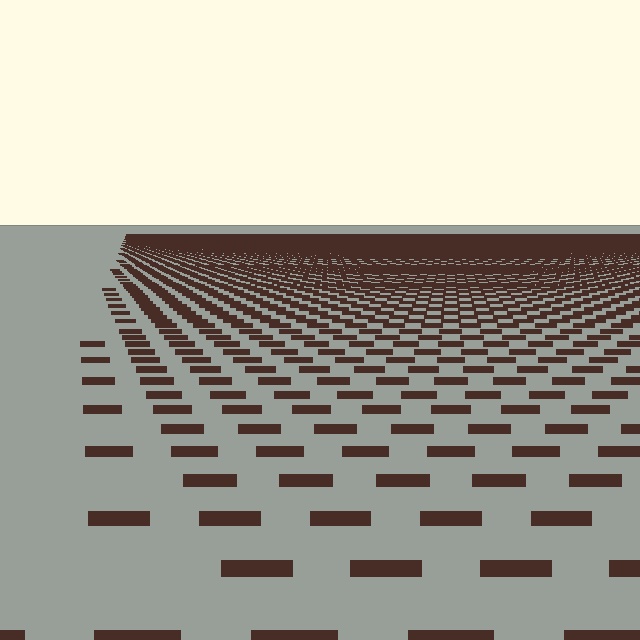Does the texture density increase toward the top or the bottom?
Density increases toward the top.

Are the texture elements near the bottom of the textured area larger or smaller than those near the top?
Larger. Near the bottom, elements are closer to the viewer and appear at a bigger on-screen size.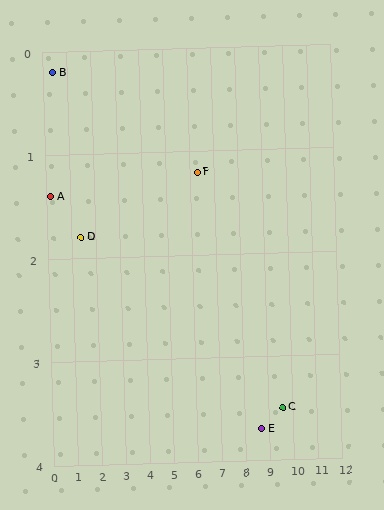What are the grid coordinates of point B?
Point B is at approximately (0.4, 0.2).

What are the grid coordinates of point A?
Point A is at approximately (0.2, 1.4).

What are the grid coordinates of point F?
Point F is at approximately (6.3, 1.2).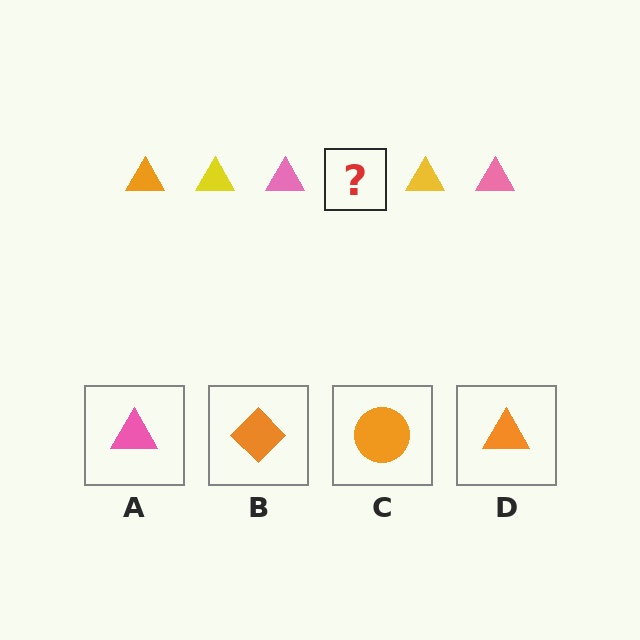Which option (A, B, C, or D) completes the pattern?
D.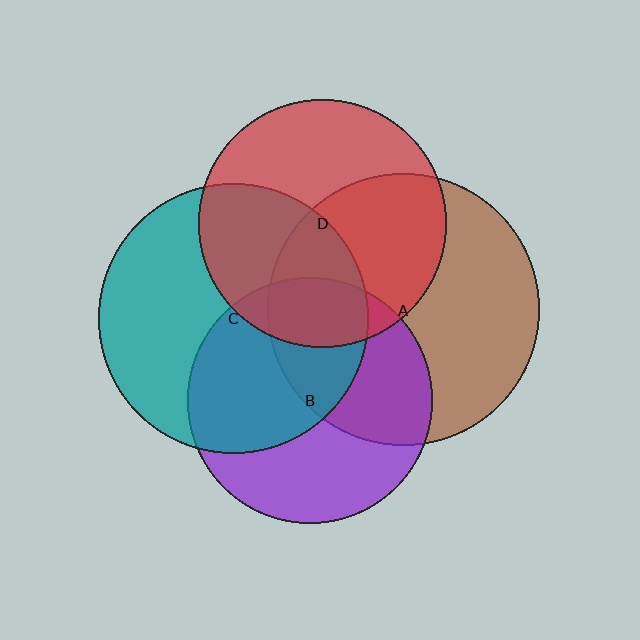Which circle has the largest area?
Circle A (brown).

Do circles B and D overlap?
Yes.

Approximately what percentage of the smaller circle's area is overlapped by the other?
Approximately 15%.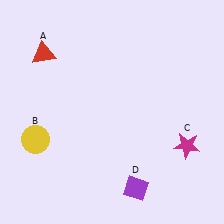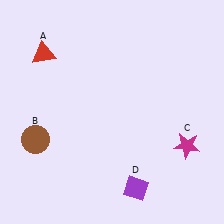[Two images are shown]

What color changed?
The circle (B) changed from yellow in Image 1 to brown in Image 2.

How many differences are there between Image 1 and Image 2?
There is 1 difference between the two images.